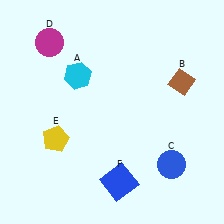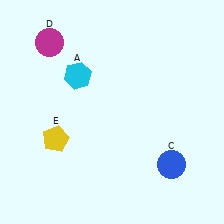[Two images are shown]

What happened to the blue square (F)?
The blue square (F) was removed in Image 2. It was in the bottom-right area of Image 1.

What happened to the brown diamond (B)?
The brown diamond (B) was removed in Image 2. It was in the top-right area of Image 1.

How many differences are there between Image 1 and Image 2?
There are 2 differences between the two images.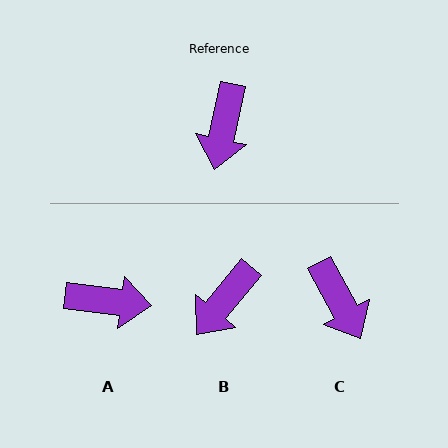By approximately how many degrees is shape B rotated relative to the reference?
Approximately 27 degrees clockwise.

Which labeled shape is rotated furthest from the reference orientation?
A, about 95 degrees away.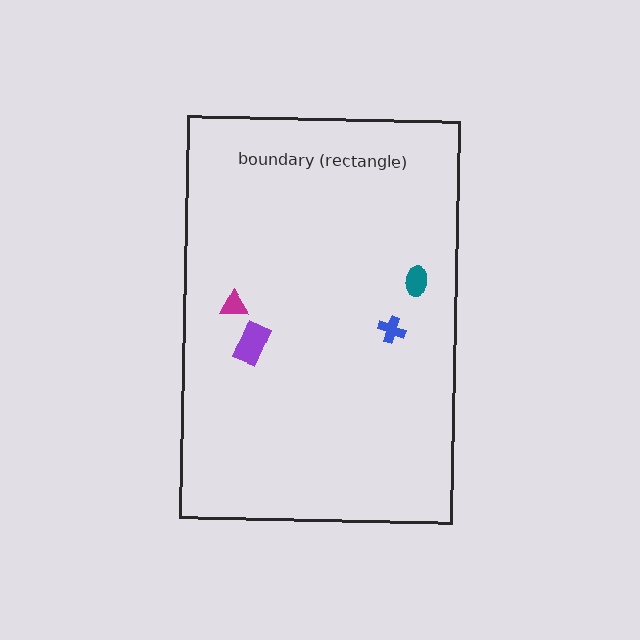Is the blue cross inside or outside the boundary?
Inside.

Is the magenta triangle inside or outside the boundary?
Inside.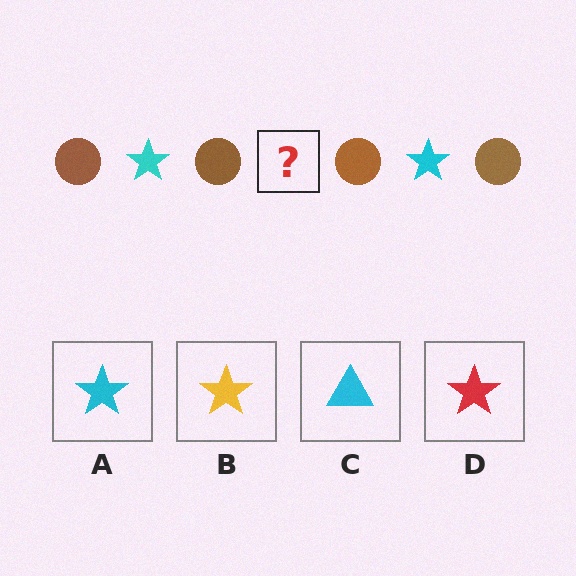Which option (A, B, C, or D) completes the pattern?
A.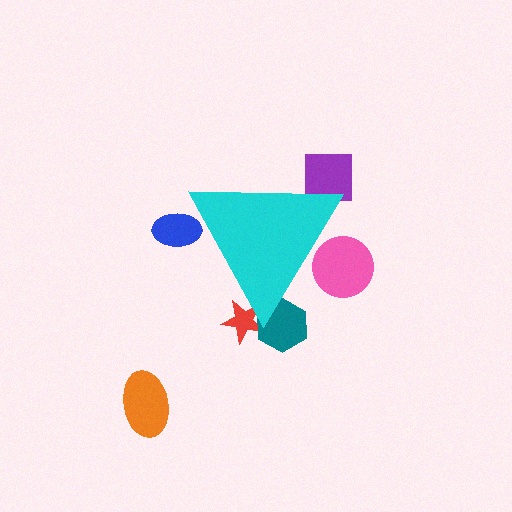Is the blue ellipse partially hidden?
Yes, the blue ellipse is partially hidden behind the cyan triangle.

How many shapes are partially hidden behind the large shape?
5 shapes are partially hidden.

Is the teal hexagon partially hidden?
Yes, the teal hexagon is partially hidden behind the cyan triangle.